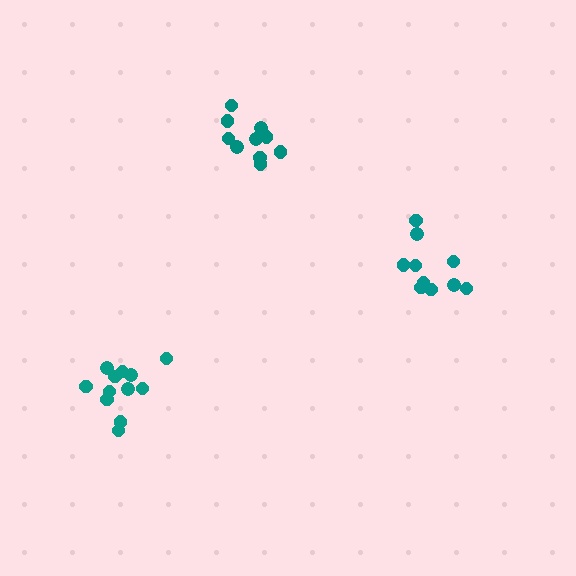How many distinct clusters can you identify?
There are 3 distinct clusters.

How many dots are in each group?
Group 1: 10 dots, Group 2: 10 dots, Group 3: 12 dots (32 total).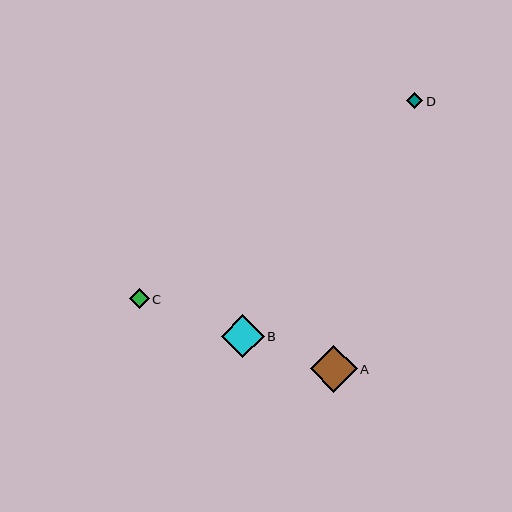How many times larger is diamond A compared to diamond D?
Diamond A is approximately 3.0 times the size of diamond D.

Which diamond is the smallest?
Diamond D is the smallest with a size of approximately 16 pixels.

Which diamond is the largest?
Diamond A is the largest with a size of approximately 47 pixels.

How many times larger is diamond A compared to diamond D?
Diamond A is approximately 3.0 times the size of diamond D.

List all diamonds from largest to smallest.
From largest to smallest: A, B, C, D.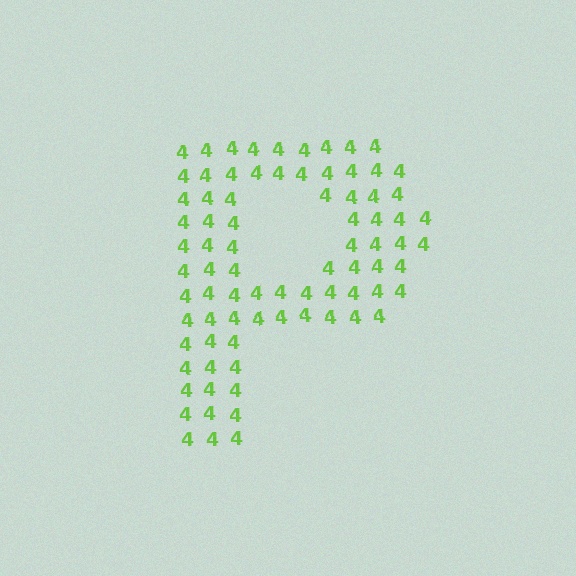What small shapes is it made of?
It is made of small digit 4's.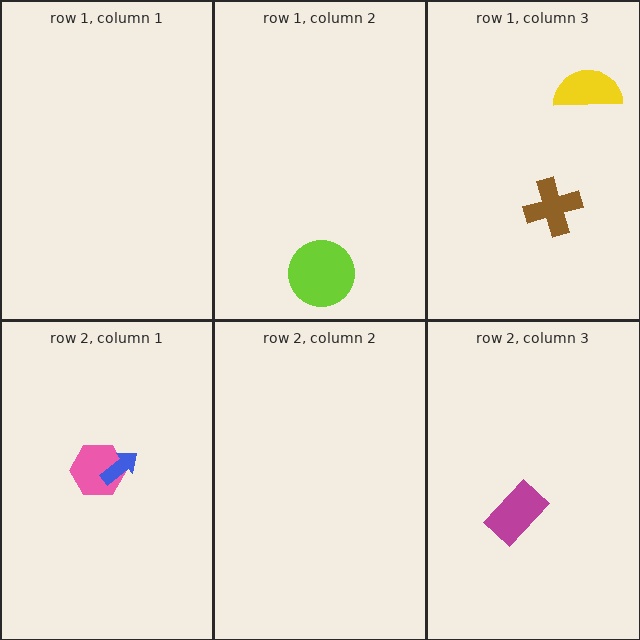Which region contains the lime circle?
The row 1, column 2 region.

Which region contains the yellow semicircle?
The row 1, column 3 region.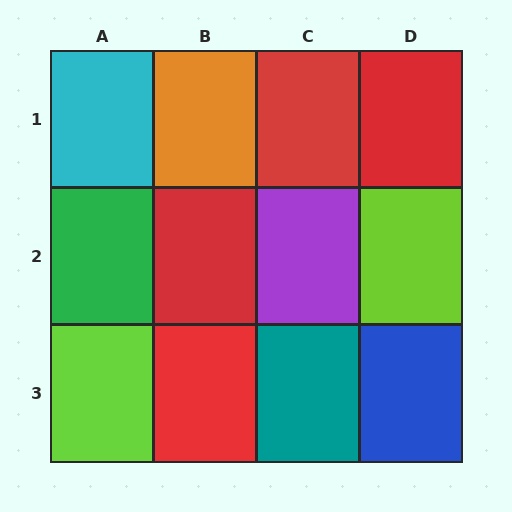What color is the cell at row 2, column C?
Purple.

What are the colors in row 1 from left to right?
Cyan, orange, red, red.